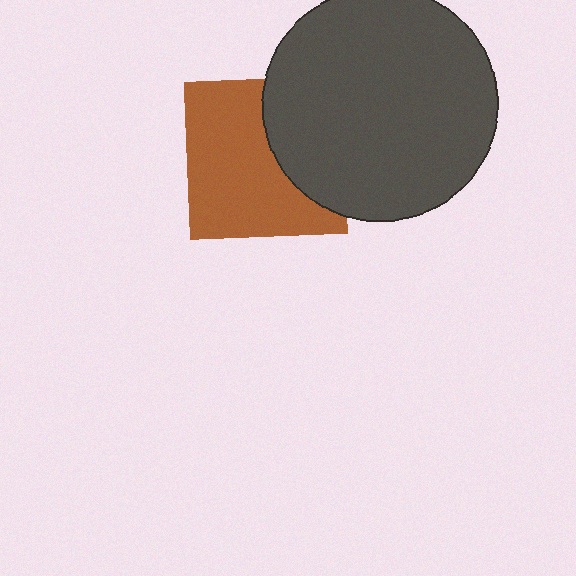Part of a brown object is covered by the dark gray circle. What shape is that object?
It is a square.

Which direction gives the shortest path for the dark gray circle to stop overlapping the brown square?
Moving right gives the shortest separation.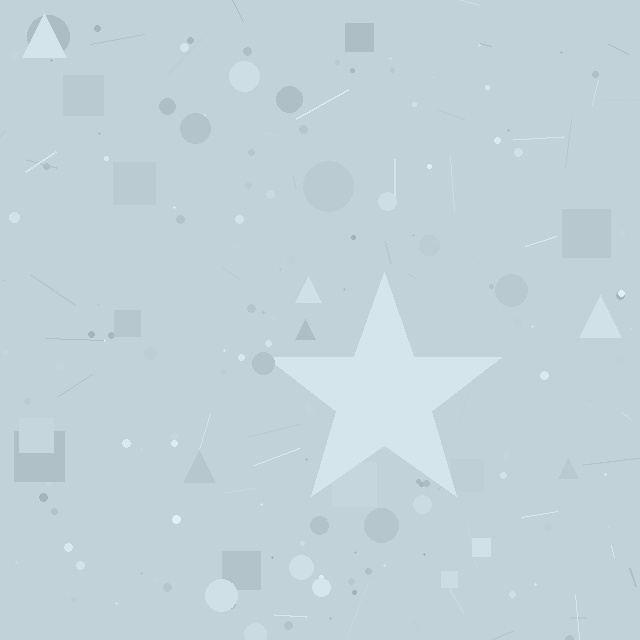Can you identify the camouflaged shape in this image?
The camouflaged shape is a star.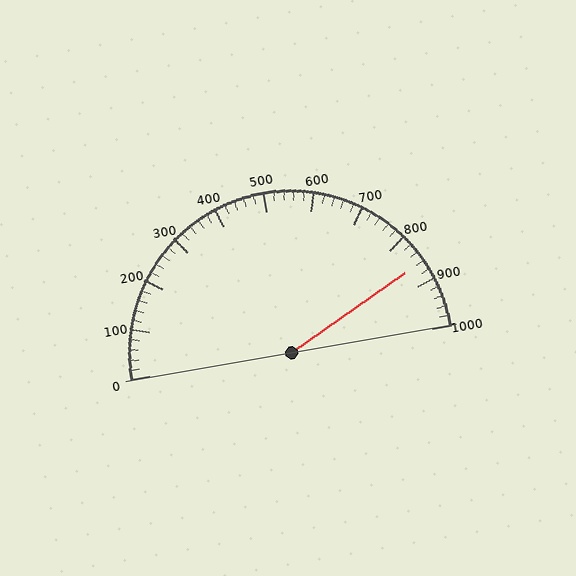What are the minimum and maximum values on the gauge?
The gauge ranges from 0 to 1000.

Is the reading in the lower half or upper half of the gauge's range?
The reading is in the upper half of the range (0 to 1000).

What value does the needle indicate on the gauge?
The needle indicates approximately 860.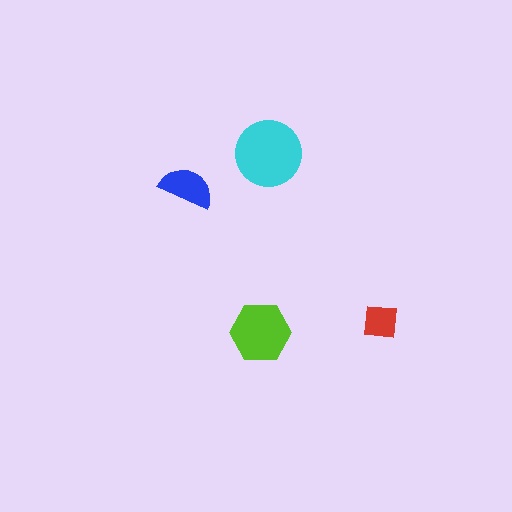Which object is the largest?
The cyan circle.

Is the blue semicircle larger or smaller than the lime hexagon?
Smaller.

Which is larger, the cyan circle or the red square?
The cyan circle.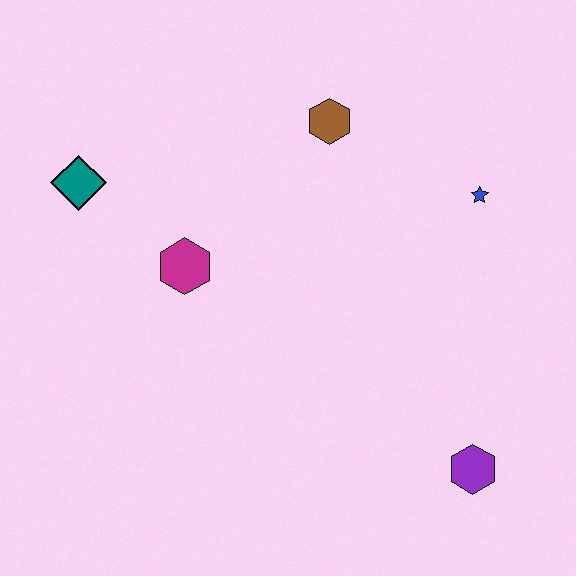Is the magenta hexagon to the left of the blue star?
Yes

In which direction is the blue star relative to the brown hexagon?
The blue star is to the right of the brown hexagon.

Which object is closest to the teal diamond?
The magenta hexagon is closest to the teal diamond.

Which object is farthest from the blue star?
The teal diamond is farthest from the blue star.